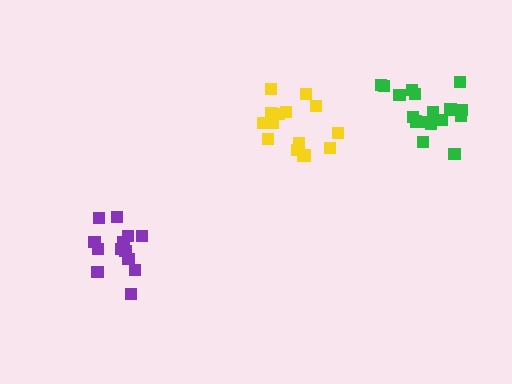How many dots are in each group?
Group 1: 15 dots, Group 2: 13 dots, Group 3: 17 dots (45 total).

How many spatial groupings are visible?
There are 3 spatial groupings.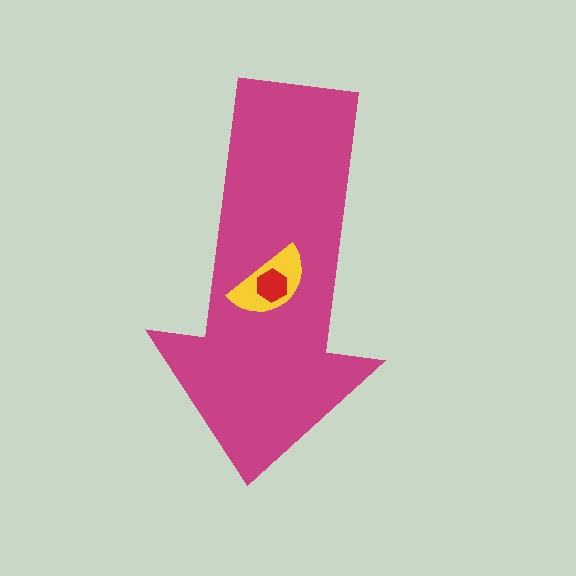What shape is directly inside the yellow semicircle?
The red hexagon.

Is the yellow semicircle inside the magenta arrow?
Yes.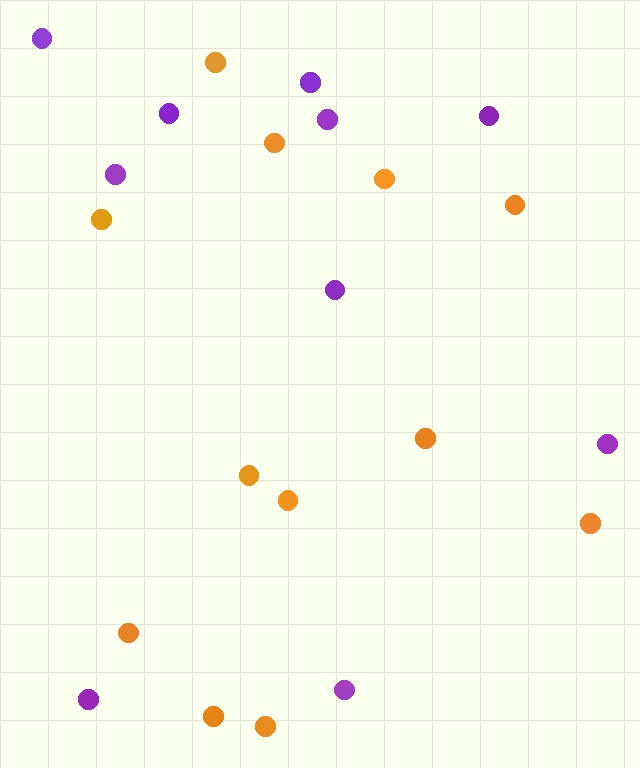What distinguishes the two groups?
There are 2 groups: one group of purple circles (10) and one group of orange circles (12).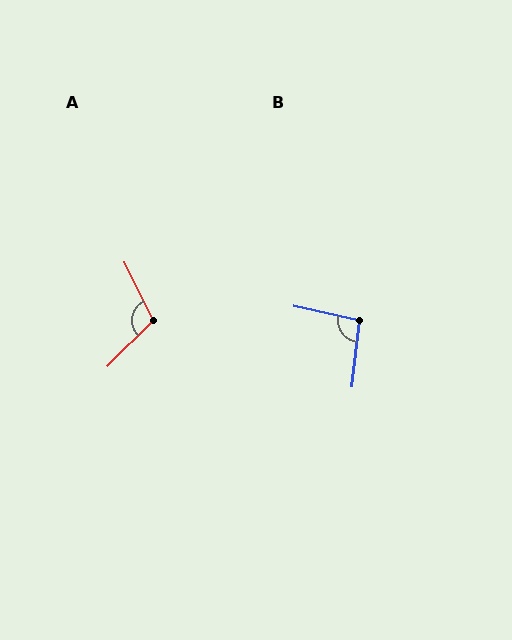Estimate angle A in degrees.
Approximately 109 degrees.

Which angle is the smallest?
B, at approximately 96 degrees.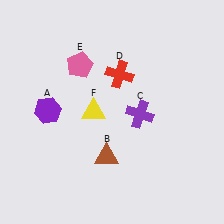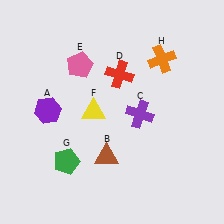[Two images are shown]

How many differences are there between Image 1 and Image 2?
There are 2 differences between the two images.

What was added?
A green pentagon (G), an orange cross (H) were added in Image 2.